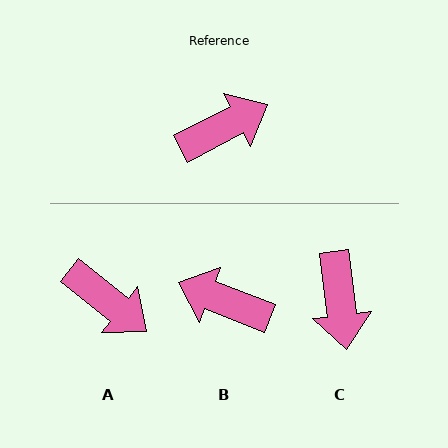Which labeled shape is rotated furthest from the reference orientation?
B, about 132 degrees away.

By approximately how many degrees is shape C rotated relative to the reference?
Approximately 110 degrees clockwise.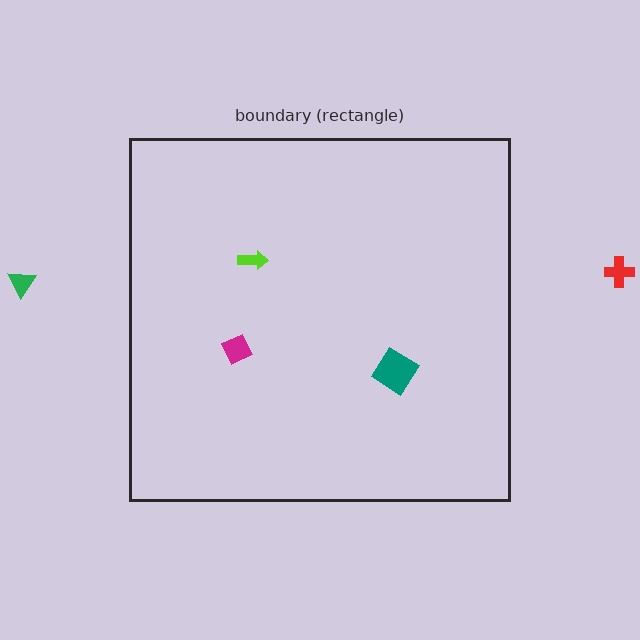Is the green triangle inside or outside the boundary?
Outside.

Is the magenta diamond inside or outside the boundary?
Inside.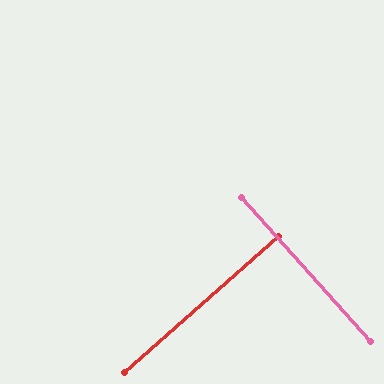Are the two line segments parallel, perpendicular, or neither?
Perpendicular — they meet at approximately 89°.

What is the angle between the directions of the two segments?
Approximately 89 degrees.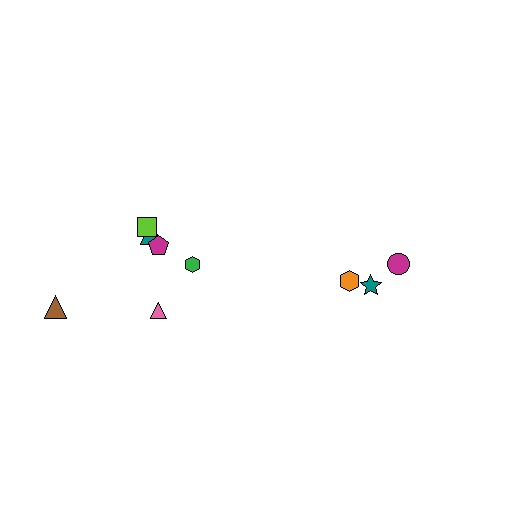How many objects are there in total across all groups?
There are 9 objects.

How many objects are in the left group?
There are 6 objects.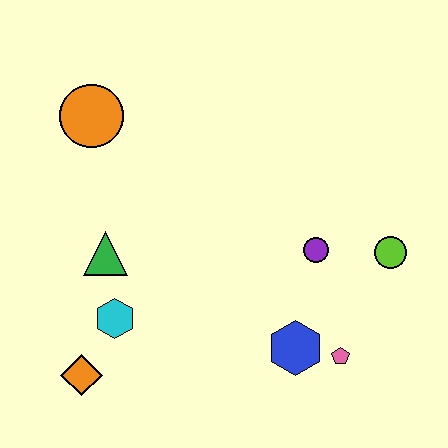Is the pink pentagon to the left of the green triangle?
No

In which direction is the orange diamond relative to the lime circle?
The orange diamond is to the left of the lime circle.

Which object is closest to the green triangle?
The cyan hexagon is closest to the green triangle.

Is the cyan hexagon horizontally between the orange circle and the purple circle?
Yes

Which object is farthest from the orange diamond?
The lime circle is farthest from the orange diamond.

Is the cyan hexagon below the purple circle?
Yes